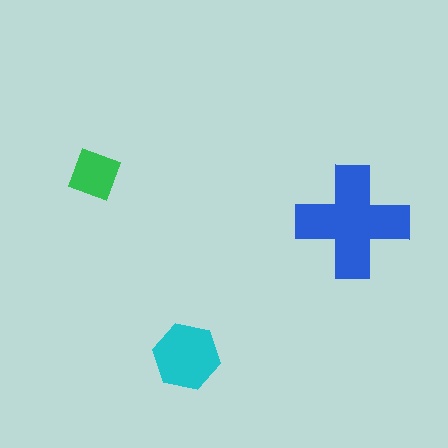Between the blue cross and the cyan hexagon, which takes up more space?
The blue cross.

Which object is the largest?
The blue cross.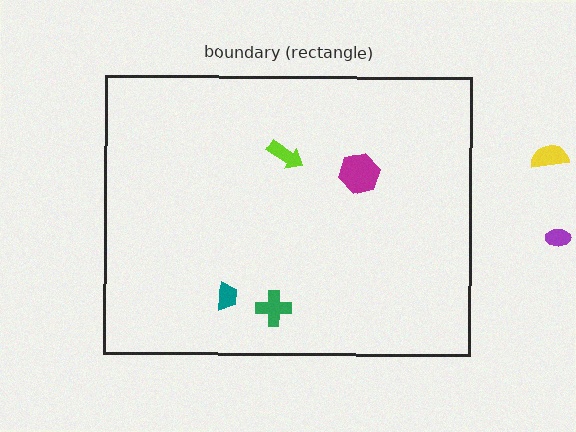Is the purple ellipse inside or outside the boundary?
Outside.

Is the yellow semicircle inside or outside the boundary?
Outside.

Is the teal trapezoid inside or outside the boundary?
Inside.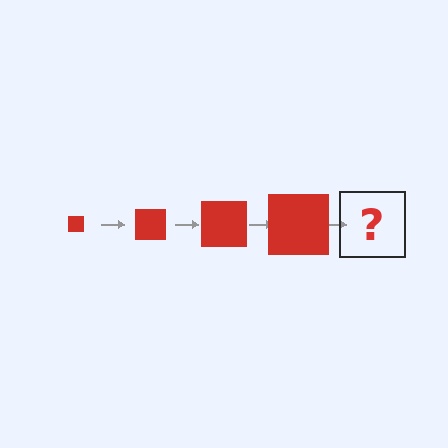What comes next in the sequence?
The next element should be a red square, larger than the previous one.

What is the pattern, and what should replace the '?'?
The pattern is that the square gets progressively larger each step. The '?' should be a red square, larger than the previous one.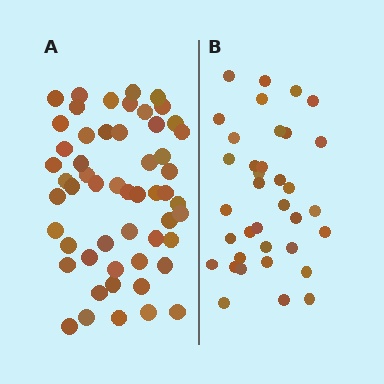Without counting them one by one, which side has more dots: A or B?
Region A (the left region) has more dots.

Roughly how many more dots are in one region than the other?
Region A has approximately 20 more dots than region B.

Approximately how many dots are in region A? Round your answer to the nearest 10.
About 50 dots. (The exact count is 54, which rounds to 50.)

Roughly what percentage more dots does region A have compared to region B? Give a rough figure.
About 50% more.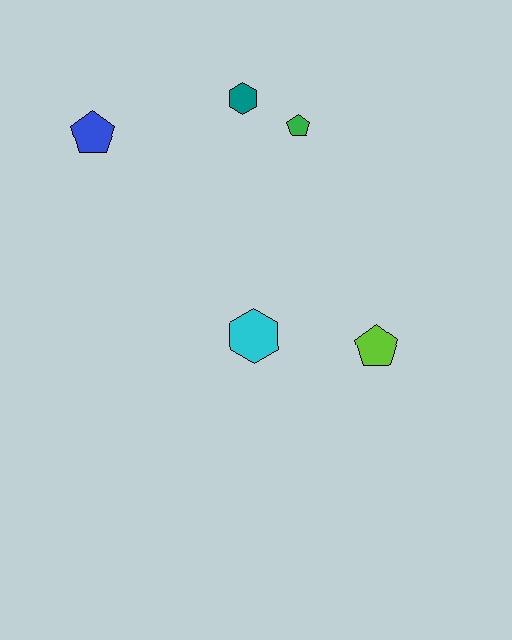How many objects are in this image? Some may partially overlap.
There are 5 objects.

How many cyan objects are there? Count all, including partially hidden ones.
There is 1 cyan object.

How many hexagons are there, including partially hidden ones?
There are 2 hexagons.